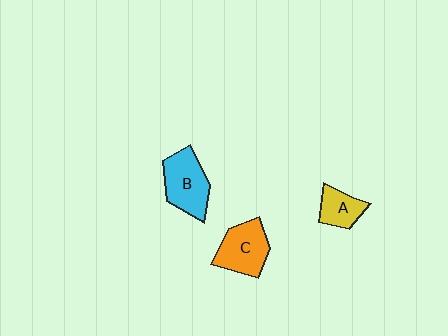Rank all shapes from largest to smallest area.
From largest to smallest: B (cyan), C (orange), A (yellow).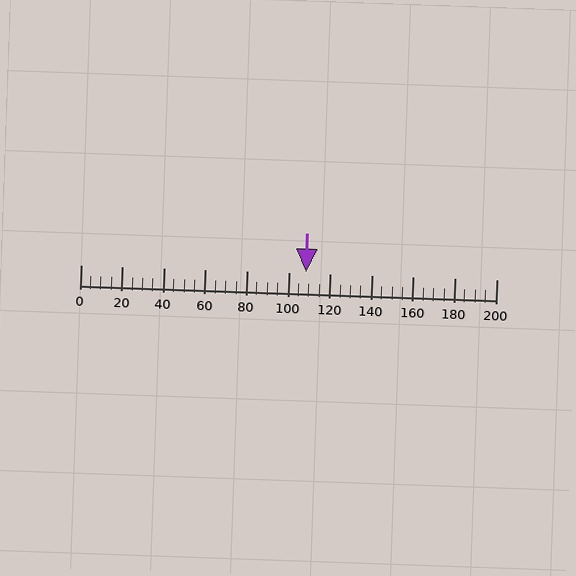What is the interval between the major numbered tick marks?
The major tick marks are spaced 20 units apart.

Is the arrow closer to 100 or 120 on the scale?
The arrow is closer to 100.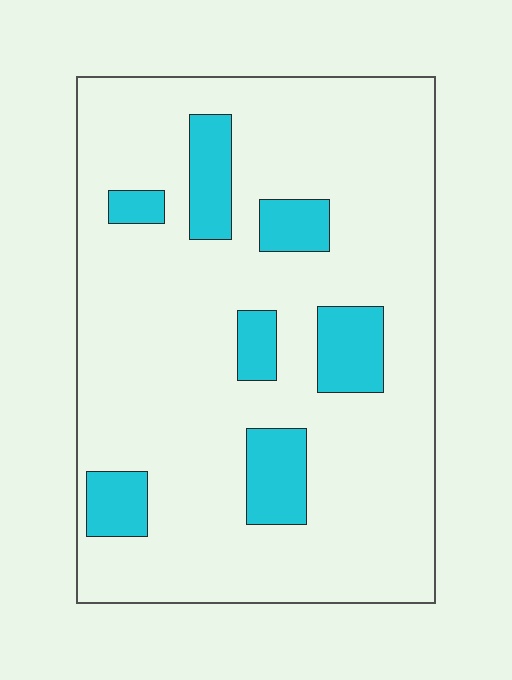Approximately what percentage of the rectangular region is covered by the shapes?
Approximately 15%.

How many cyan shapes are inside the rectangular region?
7.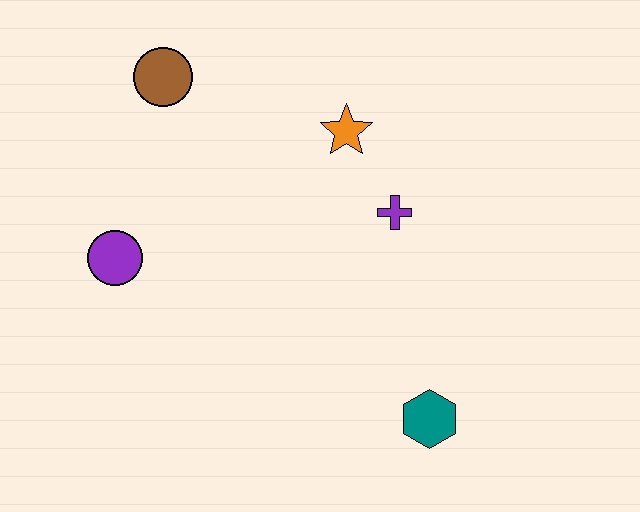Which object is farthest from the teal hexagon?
The brown circle is farthest from the teal hexagon.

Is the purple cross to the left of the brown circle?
No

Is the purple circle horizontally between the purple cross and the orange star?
No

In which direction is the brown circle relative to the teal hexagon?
The brown circle is above the teal hexagon.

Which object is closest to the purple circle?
The brown circle is closest to the purple circle.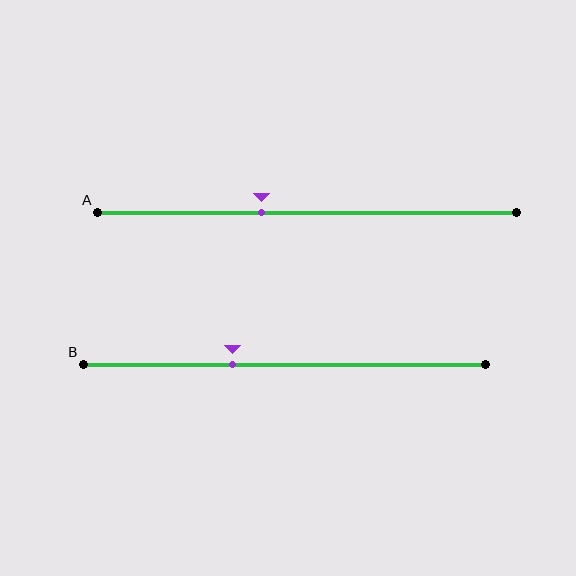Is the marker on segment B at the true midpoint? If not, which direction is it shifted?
No, the marker on segment B is shifted to the left by about 13% of the segment length.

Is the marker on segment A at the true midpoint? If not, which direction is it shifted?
No, the marker on segment A is shifted to the left by about 11% of the segment length.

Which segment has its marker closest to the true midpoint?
Segment A has its marker closest to the true midpoint.